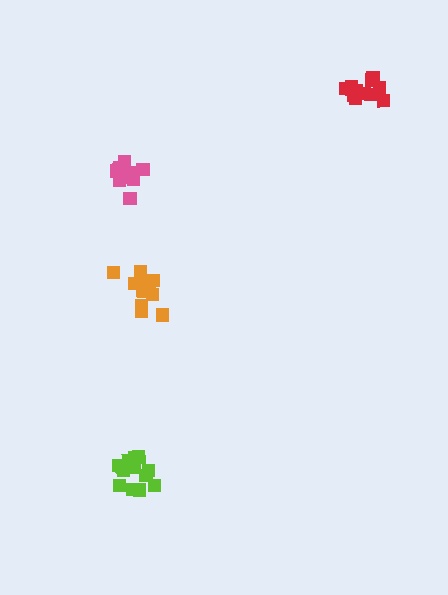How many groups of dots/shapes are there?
There are 4 groups.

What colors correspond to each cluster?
The clusters are colored: orange, pink, lime, red.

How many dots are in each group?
Group 1: 12 dots, Group 2: 13 dots, Group 3: 15 dots, Group 4: 12 dots (52 total).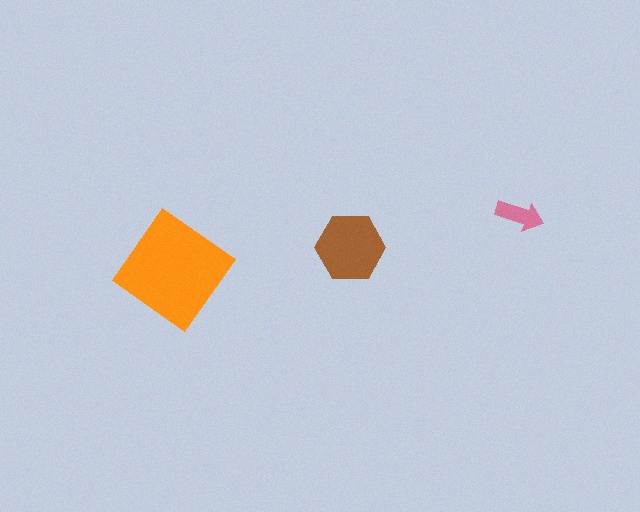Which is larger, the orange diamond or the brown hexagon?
The orange diamond.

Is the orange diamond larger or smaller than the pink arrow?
Larger.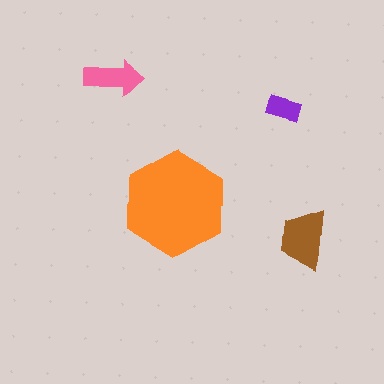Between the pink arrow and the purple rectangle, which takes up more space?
The pink arrow.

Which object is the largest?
The orange hexagon.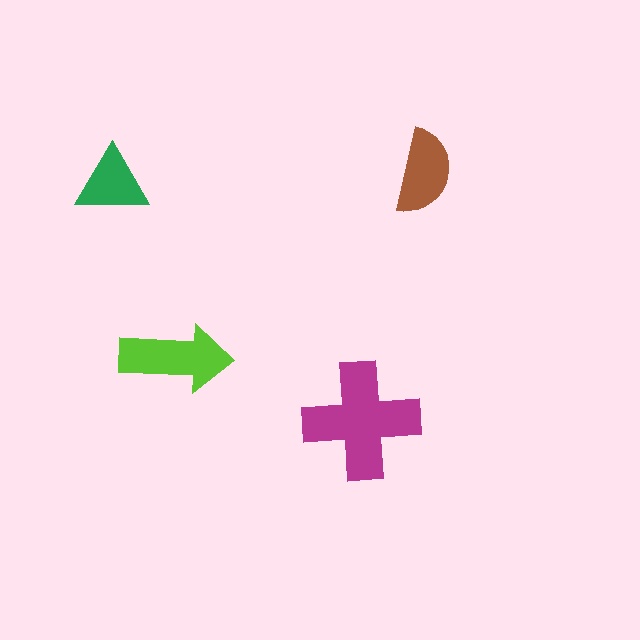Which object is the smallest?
The green triangle.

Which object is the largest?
The magenta cross.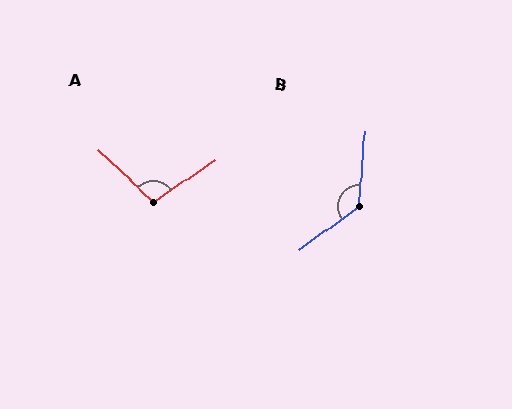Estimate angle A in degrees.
Approximately 102 degrees.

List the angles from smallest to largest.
A (102°), B (131°).